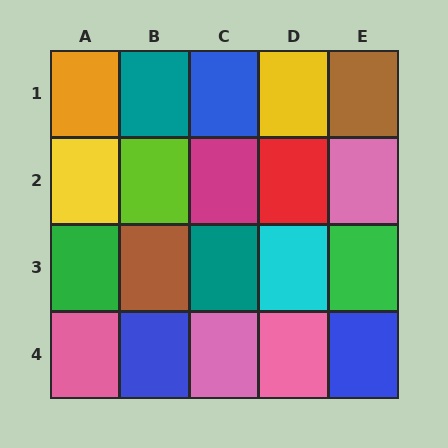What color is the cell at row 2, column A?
Yellow.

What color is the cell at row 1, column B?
Teal.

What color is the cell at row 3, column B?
Brown.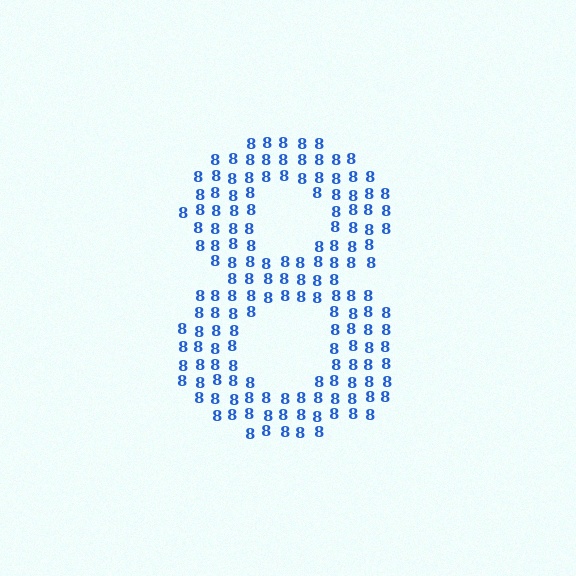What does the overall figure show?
The overall figure shows the digit 8.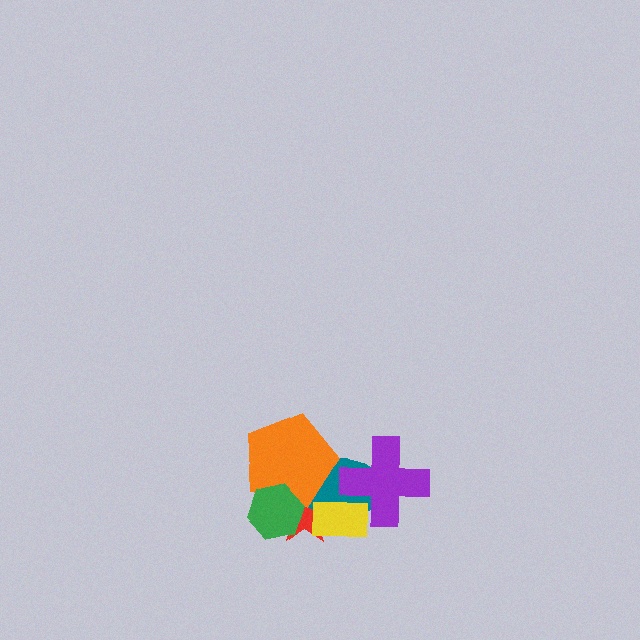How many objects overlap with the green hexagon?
2 objects overlap with the green hexagon.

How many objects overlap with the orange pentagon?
3 objects overlap with the orange pentagon.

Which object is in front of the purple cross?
The yellow rectangle is in front of the purple cross.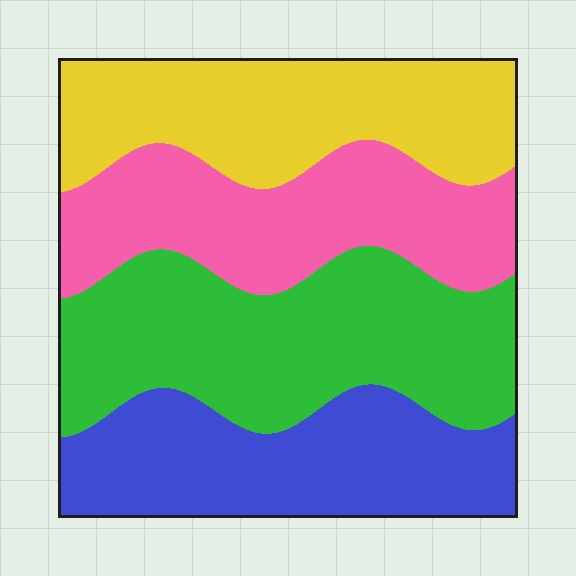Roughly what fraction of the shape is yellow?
Yellow takes up about one quarter (1/4) of the shape.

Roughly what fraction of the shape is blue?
Blue covers roughly 25% of the shape.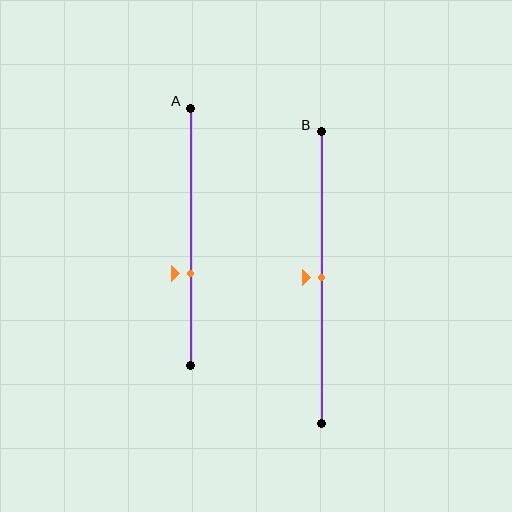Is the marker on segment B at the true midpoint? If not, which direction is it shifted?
Yes, the marker on segment B is at the true midpoint.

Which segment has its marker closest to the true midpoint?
Segment B has its marker closest to the true midpoint.